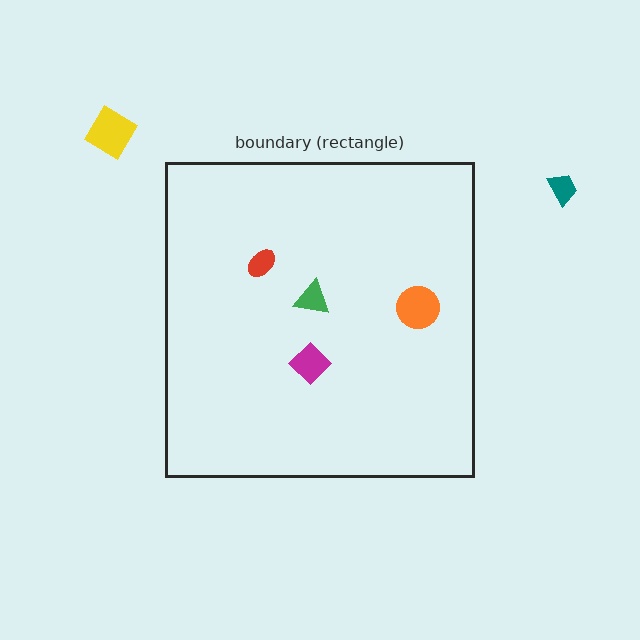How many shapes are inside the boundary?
4 inside, 2 outside.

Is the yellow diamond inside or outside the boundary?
Outside.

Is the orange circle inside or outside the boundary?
Inside.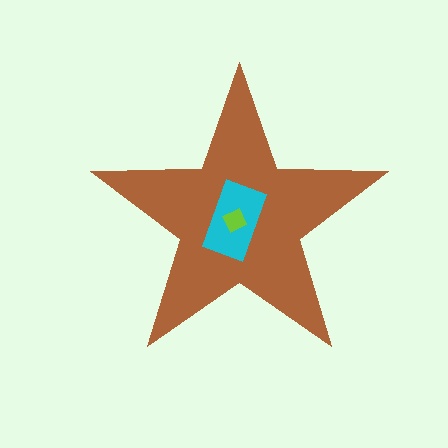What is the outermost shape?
The brown star.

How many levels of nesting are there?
3.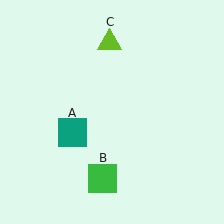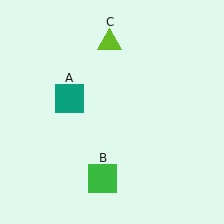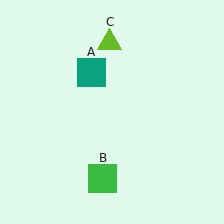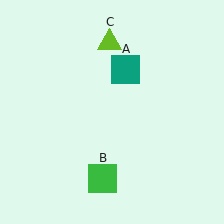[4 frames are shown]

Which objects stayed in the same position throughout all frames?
Green square (object B) and lime triangle (object C) remained stationary.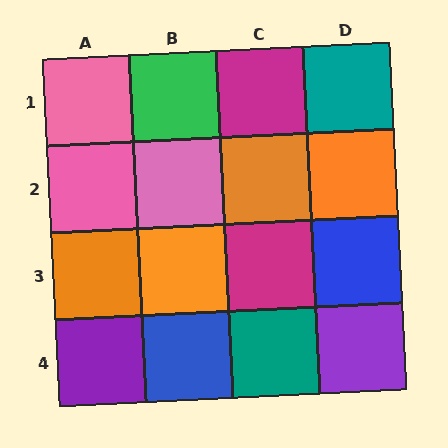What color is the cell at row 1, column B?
Green.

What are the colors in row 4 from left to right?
Purple, blue, teal, purple.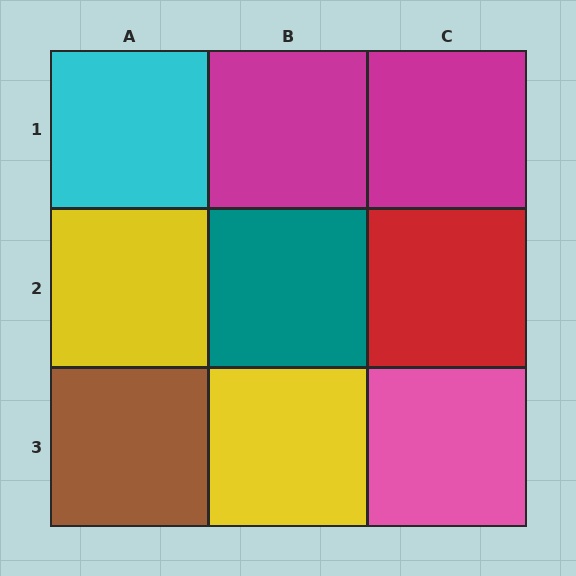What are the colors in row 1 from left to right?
Cyan, magenta, magenta.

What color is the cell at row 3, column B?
Yellow.